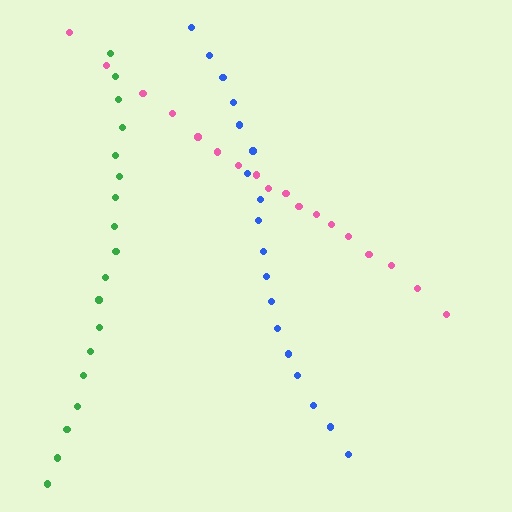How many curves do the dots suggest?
There are 3 distinct paths.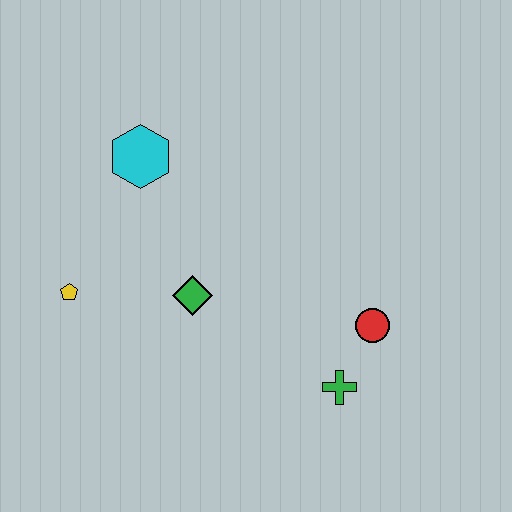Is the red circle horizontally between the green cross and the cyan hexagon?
No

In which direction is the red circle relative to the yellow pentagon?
The red circle is to the right of the yellow pentagon.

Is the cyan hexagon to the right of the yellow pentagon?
Yes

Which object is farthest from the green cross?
The cyan hexagon is farthest from the green cross.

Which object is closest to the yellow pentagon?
The green diamond is closest to the yellow pentagon.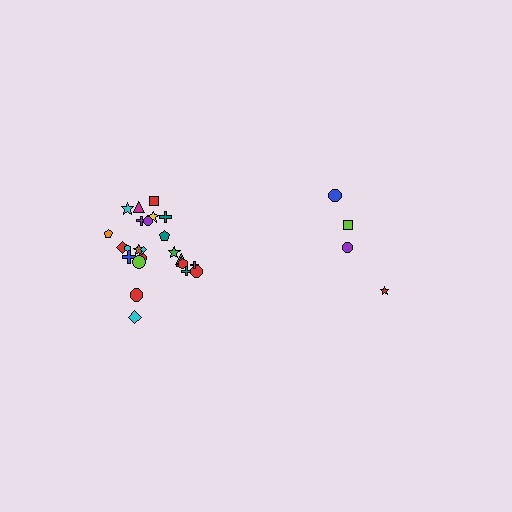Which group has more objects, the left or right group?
The left group.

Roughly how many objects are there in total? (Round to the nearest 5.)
Roughly 30 objects in total.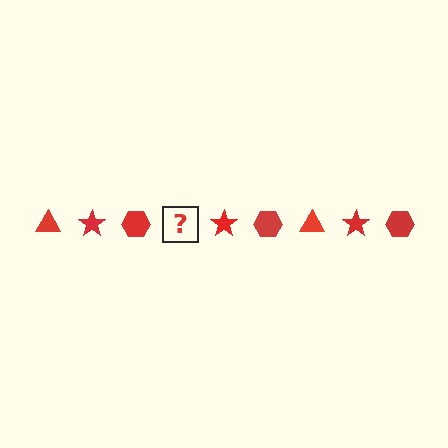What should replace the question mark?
The question mark should be replaced with a red triangle.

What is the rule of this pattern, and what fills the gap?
The rule is that the pattern cycles through triangle, star, hexagon shapes in red. The gap should be filled with a red triangle.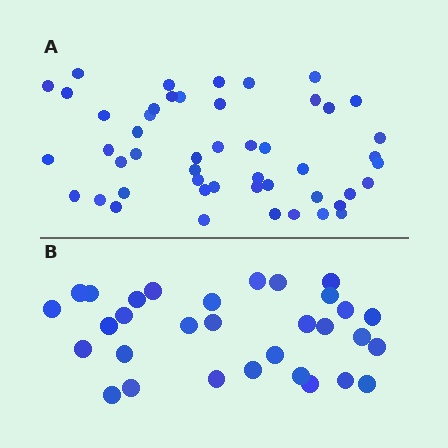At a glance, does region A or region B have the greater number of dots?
Region A (the top region) has more dots.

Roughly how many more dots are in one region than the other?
Region A has approximately 20 more dots than region B.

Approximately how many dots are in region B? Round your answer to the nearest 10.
About 30 dots. (The exact count is 31, which rounds to 30.)